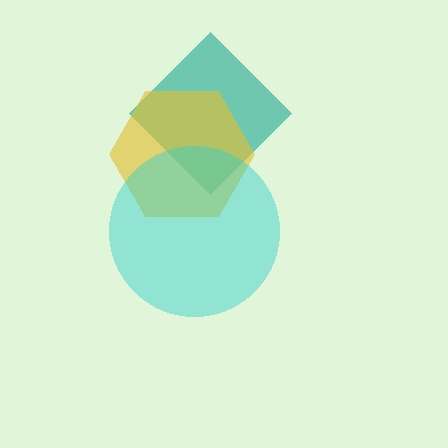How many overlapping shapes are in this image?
There are 3 overlapping shapes in the image.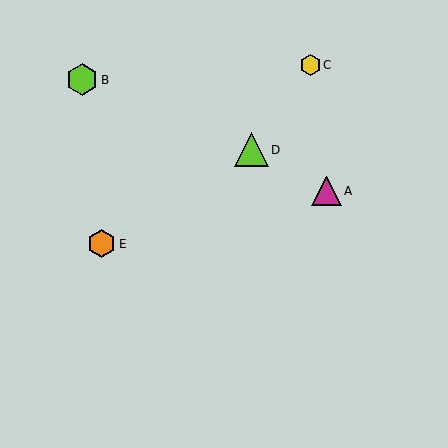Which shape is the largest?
The lime triangle (labeled D) is the largest.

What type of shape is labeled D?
Shape D is a lime triangle.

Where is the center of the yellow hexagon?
The center of the yellow hexagon is at (310, 65).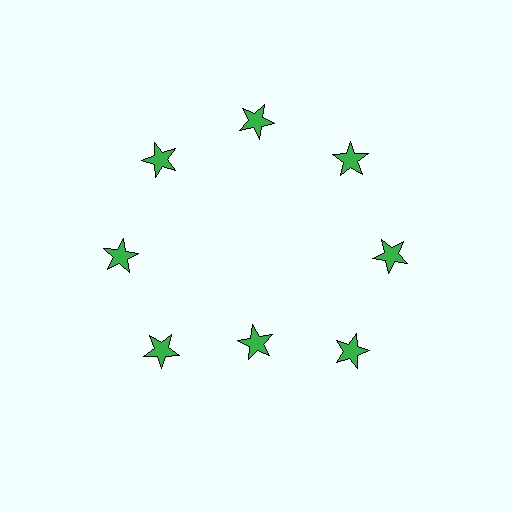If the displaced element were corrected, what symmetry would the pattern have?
It would have 8-fold rotational symmetry — the pattern would map onto itself every 45 degrees.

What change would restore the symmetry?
The symmetry would be restored by moving it outward, back onto the ring so that all 8 stars sit at equal angles and equal distance from the center.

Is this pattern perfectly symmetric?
No. The 8 green stars are arranged in a ring, but one element near the 6 o'clock position is pulled inward toward the center, breaking the 8-fold rotational symmetry.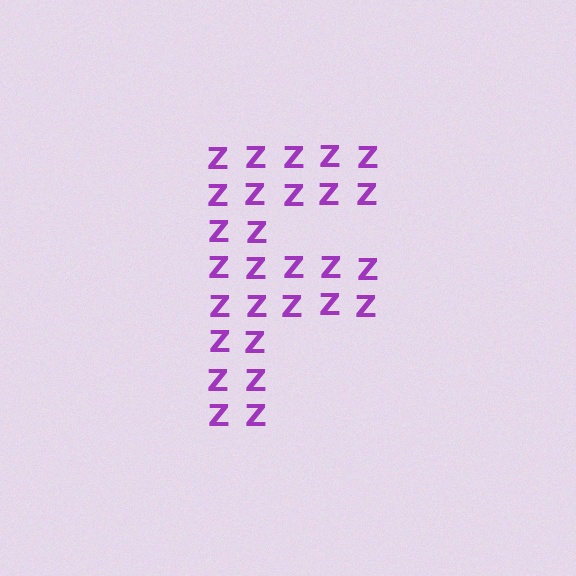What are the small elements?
The small elements are letter Z's.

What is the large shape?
The large shape is the letter F.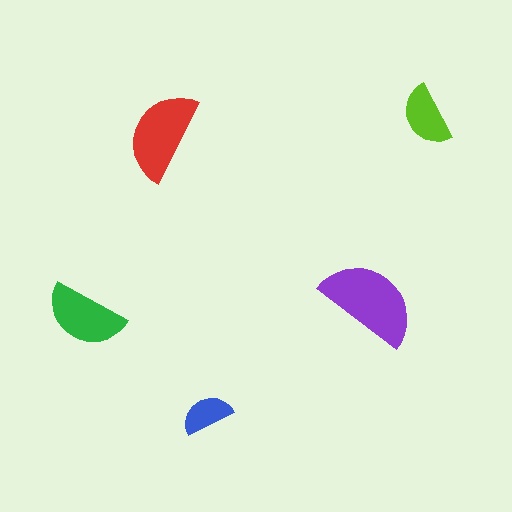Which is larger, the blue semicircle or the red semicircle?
The red one.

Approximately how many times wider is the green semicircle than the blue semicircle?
About 1.5 times wider.